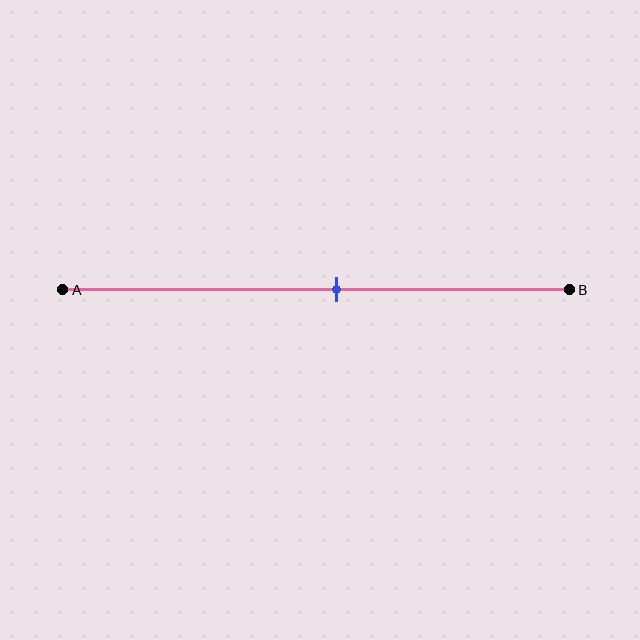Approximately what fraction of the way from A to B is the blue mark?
The blue mark is approximately 55% of the way from A to B.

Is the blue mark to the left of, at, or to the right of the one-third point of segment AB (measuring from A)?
The blue mark is to the right of the one-third point of segment AB.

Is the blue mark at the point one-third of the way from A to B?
No, the mark is at about 55% from A, not at the 33% one-third point.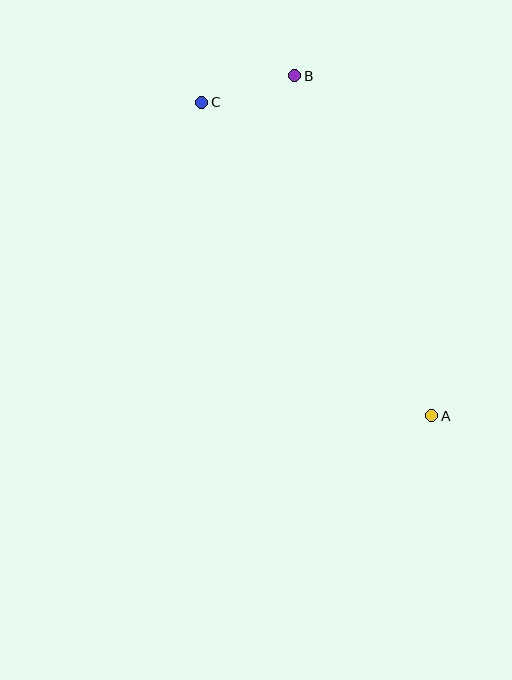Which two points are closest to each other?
Points B and C are closest to each other.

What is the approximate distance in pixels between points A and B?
The distance between A and B is approximately 367 pixels.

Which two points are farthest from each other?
Points A and C are farthest from each other.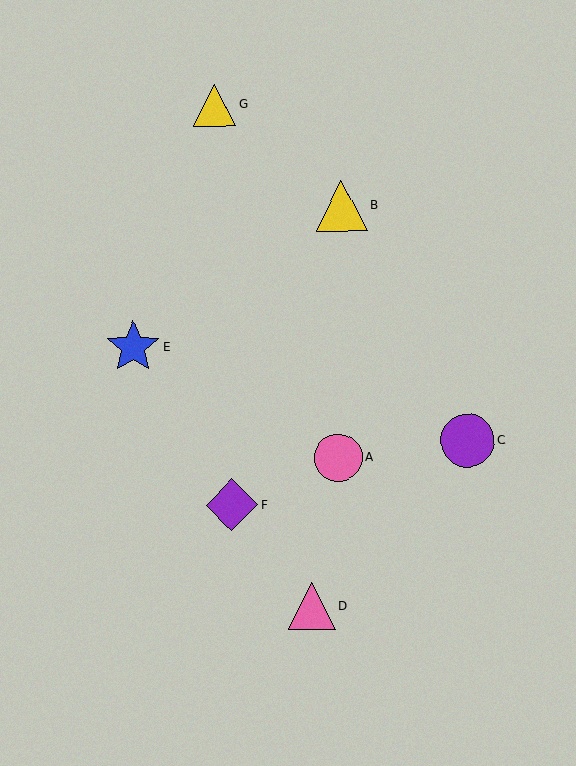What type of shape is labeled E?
Shape E is a blue star.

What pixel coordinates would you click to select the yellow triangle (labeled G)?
Click at (214, 105) to select the yellow triangle G.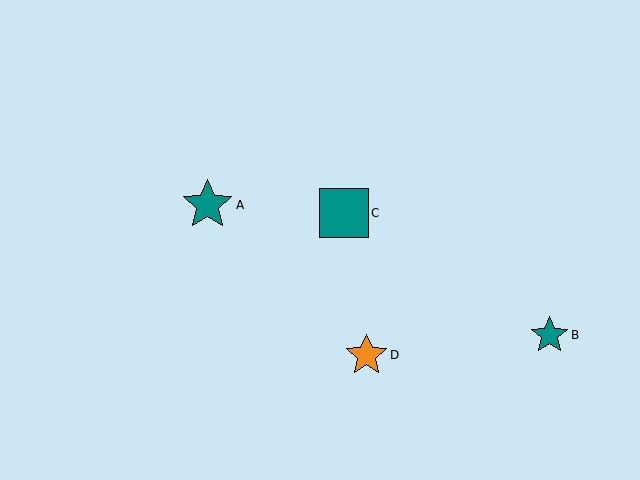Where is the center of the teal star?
The center of the teal star is at (549, 335).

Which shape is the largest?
The teal star (labeled A) is the largest.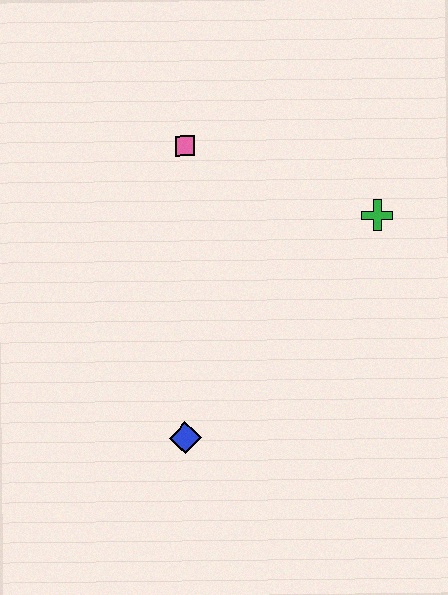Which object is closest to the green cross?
The pink square is closest to the green cross.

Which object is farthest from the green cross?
The blue diamond is farthest from the green cross.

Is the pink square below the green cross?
No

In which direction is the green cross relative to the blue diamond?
The green cross is above the blue diamond.